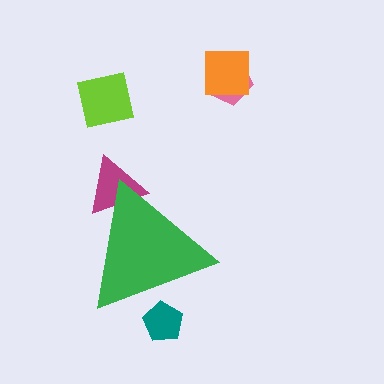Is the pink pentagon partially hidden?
No, the pink pentagon is fully visible.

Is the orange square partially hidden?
No, the orange square is fully visible.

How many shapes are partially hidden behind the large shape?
2 shapes are partially hidden.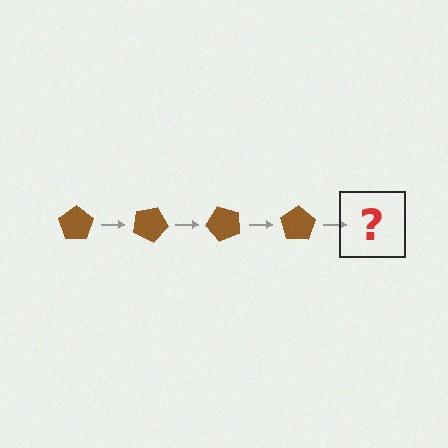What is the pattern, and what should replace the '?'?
The pattern is that the pentagon rotates 25 degrees each step. The '?' should be a brown pentagon rotated 100 degrees.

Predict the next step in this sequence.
The next step is a brown pentagon rotated 100 degrees.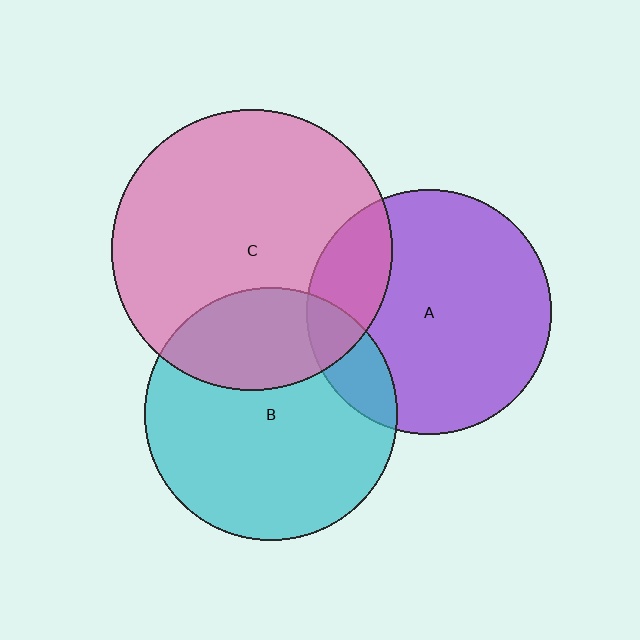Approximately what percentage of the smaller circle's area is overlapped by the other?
Approximately 15%.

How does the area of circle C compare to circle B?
Approximately 1.2 times.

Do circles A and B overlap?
Yes.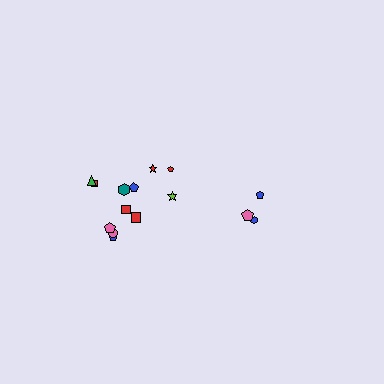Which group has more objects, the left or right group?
The left group.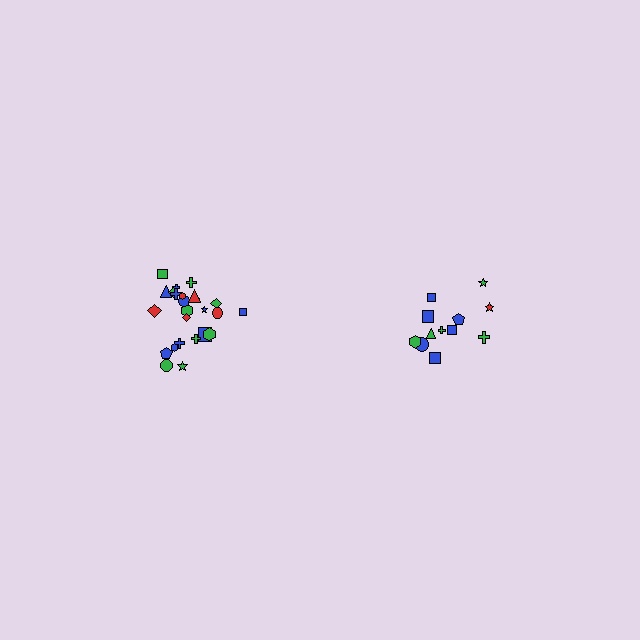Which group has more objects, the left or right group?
The left group.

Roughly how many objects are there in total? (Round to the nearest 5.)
Roughly 35 objects in total.